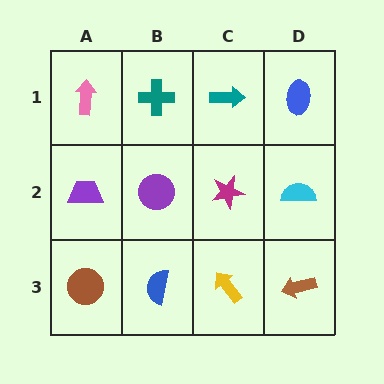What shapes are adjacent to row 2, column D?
A blue ellipse (row 1, column D), a brown arrow (row 3, column D), a magenta star (row 2, column C).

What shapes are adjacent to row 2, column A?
A pink arrow (row 1, column A), a brown circle (row 3, column A), a purple circle (row 2, column B).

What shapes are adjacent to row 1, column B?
A purple circle (row 2, column B), a pink arrow (row 1, column A), a teal arrow (row 1, column C).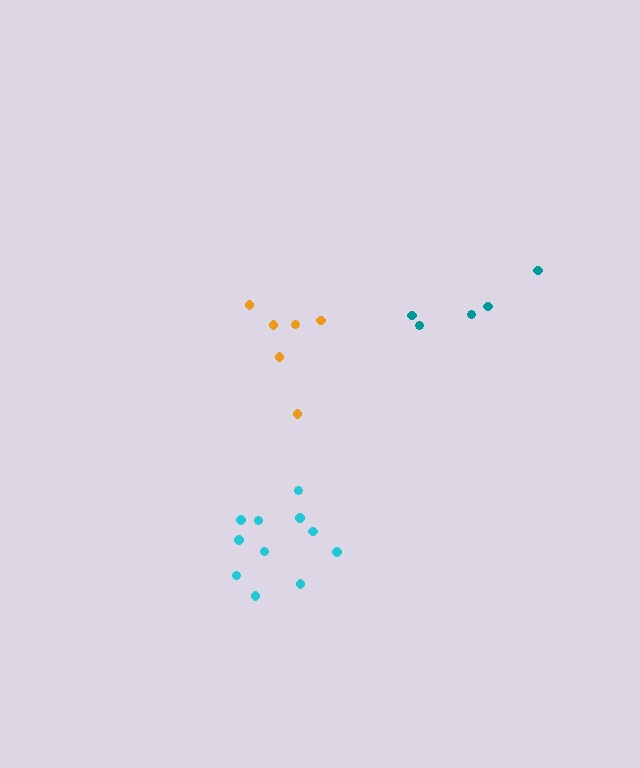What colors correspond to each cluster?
The clusters are colored: teal, cyan, orange.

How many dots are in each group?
Group 1: 5 dots, Group 2: 11 dots, Group 3: 6 dots (22 total).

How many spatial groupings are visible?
There are 3 spatial groupings.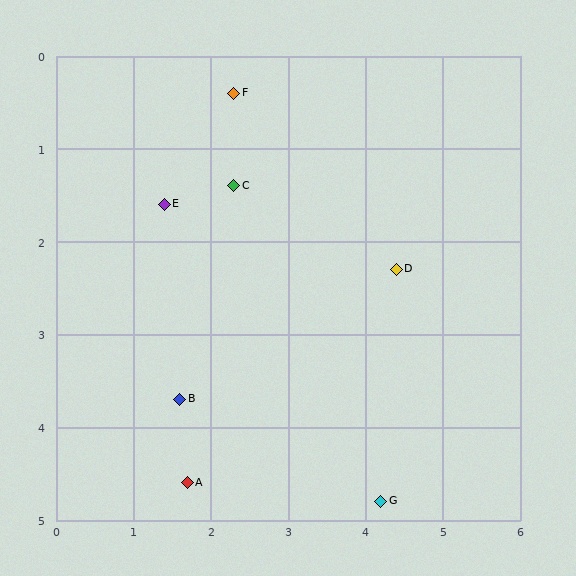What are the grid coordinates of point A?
Point A is at approximately (1.7, 4.6).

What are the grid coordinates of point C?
Point C is at approximately (2.3, 1.4).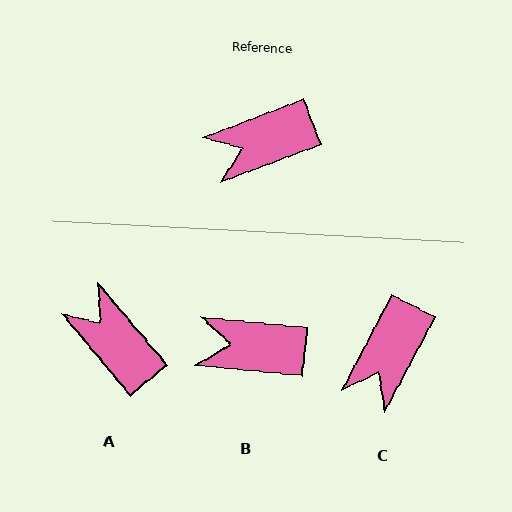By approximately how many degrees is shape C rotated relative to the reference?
Approximately 41 degrees counter-clockwise.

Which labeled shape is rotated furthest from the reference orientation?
A, about 71 degrees away.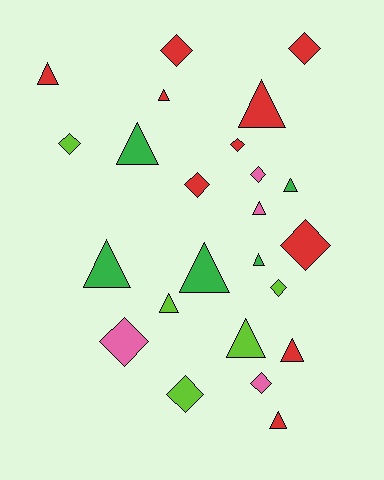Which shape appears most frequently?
Triangle, with 13 objects.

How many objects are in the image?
There are 24 objects.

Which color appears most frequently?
Red, with 10 objects.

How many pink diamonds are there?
There are 3 pink diamonds.